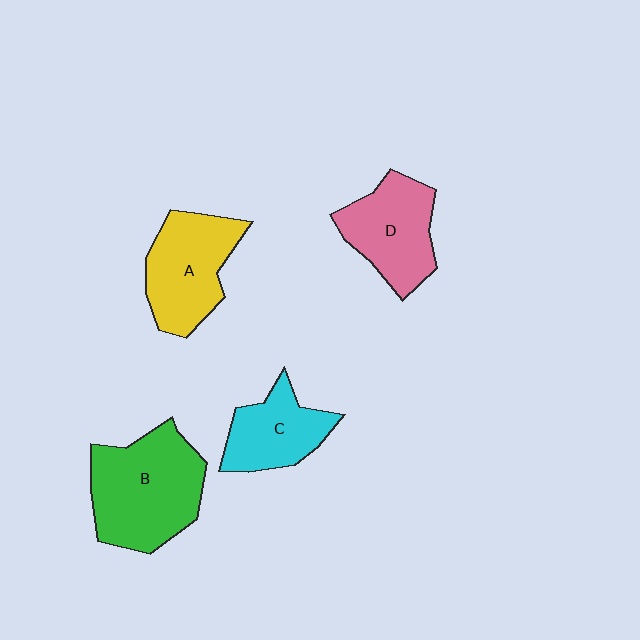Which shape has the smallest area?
Shape C (cyan).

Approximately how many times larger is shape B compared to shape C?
Approximately 1.7 times.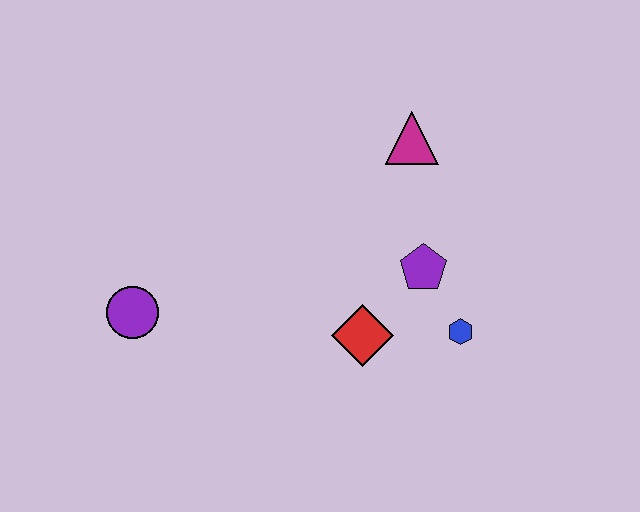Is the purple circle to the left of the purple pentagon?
Yes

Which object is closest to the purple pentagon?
The blue hexagon is closest to the purple pentagon.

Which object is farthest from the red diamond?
The purple circle is farthest from the red diamond.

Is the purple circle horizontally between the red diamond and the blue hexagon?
No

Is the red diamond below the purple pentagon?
Yes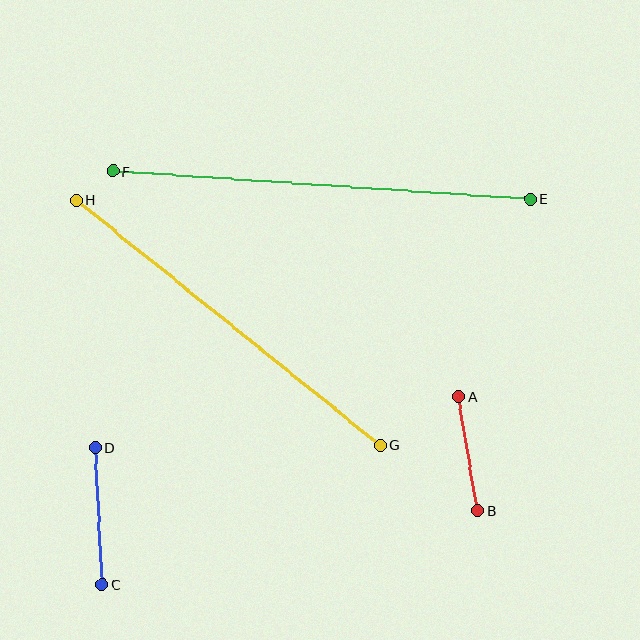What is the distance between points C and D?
The distance is approximately 137 pixels.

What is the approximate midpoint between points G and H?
The midpoint is at approximately (228, 323) pixels.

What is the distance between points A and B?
The distance is approximately 116 pixels.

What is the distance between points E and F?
The distance is approximately 418 pixels.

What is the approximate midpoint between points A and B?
The midpoint is at approximately (468, 454) pixels.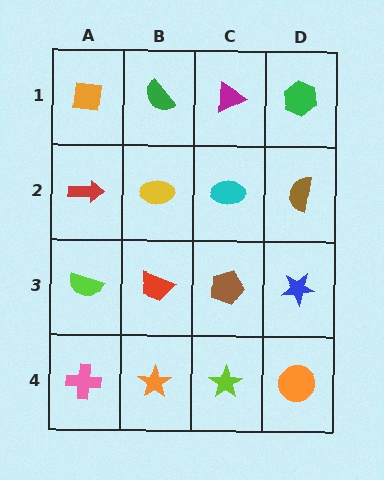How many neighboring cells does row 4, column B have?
3.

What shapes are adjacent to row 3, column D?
A brown semicircle (row 2, column D), an orange circle (row 4, column D), a brown pentagon (row 3, column C).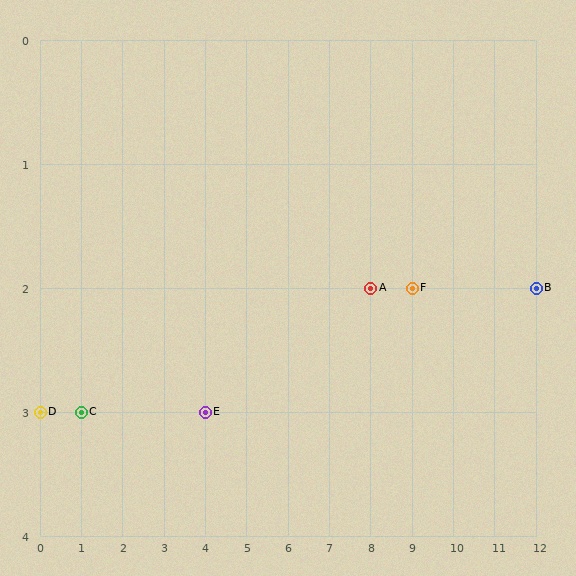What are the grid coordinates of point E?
Point E is at grid coordinates (4, 3).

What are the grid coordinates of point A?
Point A is at grid coordinates (8, 2).